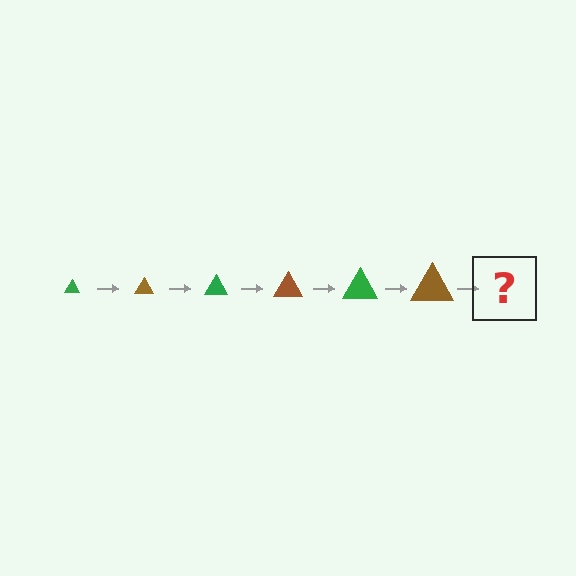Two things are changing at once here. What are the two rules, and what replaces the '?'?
The two rules are that the triangle grows larger each step and the color cycles through green and brown. The '?' should be a green triangle, larger than the previous one.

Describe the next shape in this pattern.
It should be a green triangle, larger than the previous one.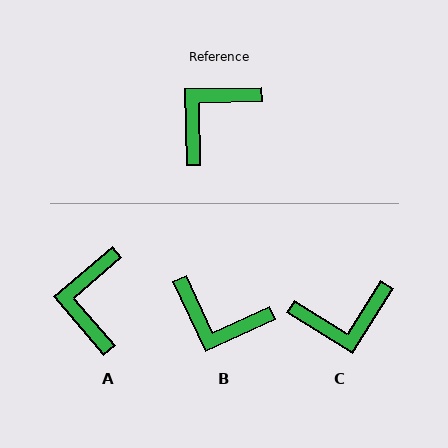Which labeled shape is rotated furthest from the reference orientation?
C, about 147 degrees away.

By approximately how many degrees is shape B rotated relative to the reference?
Approximately 114 degrees counter-clockwise.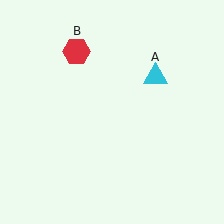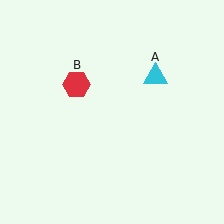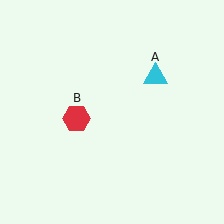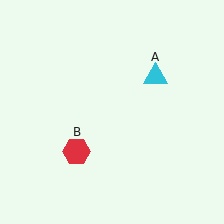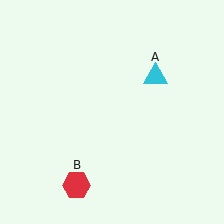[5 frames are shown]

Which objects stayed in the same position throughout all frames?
Cyan triangle (object A) remained stationary.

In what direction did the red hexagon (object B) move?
The red hexagon (object B) moved down.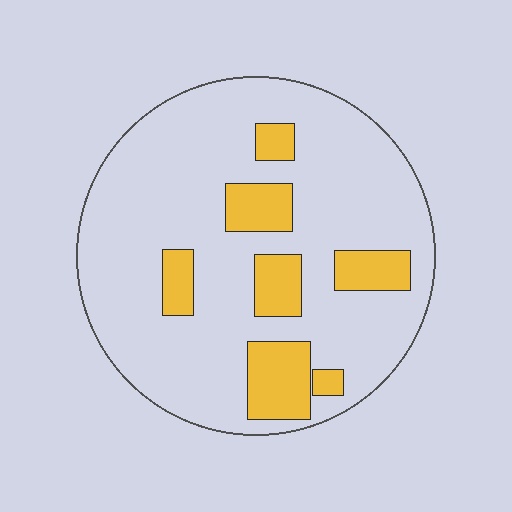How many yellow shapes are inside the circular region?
7.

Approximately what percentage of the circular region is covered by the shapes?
Approximately 20%.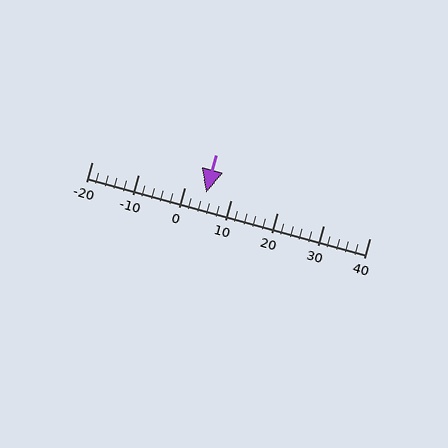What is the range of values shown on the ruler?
The ruler shows values from -20 to 40.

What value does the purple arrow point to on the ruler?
The purple arrow points to approximately 5.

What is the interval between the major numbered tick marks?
The major tick marks are spaced 10 units apart.